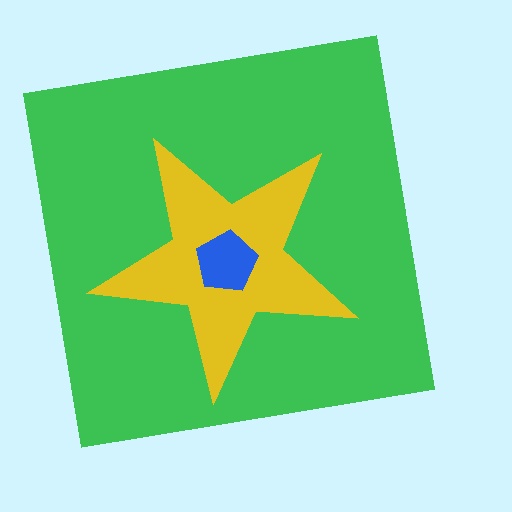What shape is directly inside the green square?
The yellow star.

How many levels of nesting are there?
3.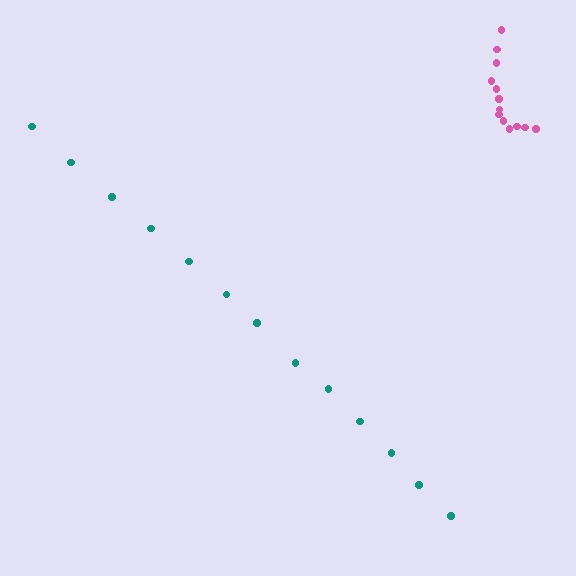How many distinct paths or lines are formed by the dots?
There are 2 distinct paths.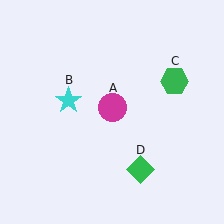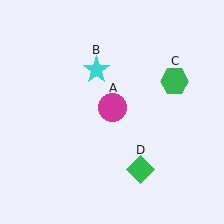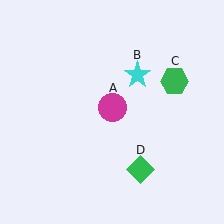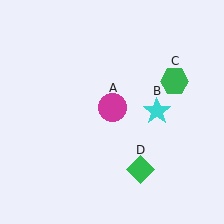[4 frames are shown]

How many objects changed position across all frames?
1 object changed position: cyan star (object B).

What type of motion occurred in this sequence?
The cyan star (object B) rotated clockwise around the center of the scene.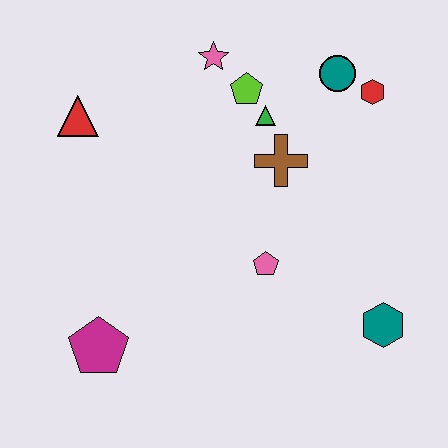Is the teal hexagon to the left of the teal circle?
No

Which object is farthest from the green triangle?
The magenta pentagon is farthest from the green triangle.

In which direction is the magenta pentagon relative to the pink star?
The magenta pentagon is below the pink star.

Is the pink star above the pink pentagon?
Yes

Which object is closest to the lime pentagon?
The green triangle is closest to the lime pentagon.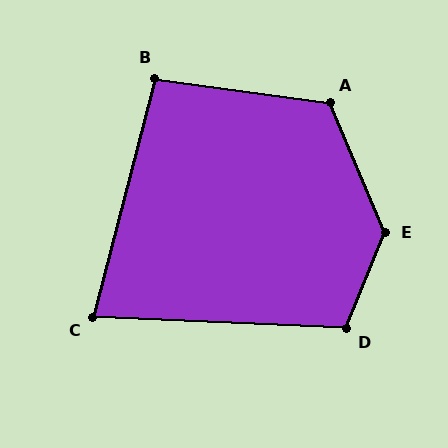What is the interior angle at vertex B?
Approximately 97 degrees (obtuse).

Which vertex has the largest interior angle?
E, at approximately 135 degrees.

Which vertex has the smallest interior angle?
C, at approximately 78 degrees.